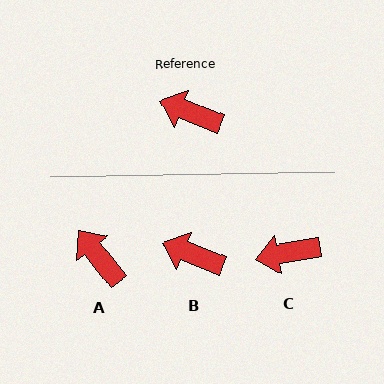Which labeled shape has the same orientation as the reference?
B.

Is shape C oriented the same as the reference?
No, it is off by about 32 degrees.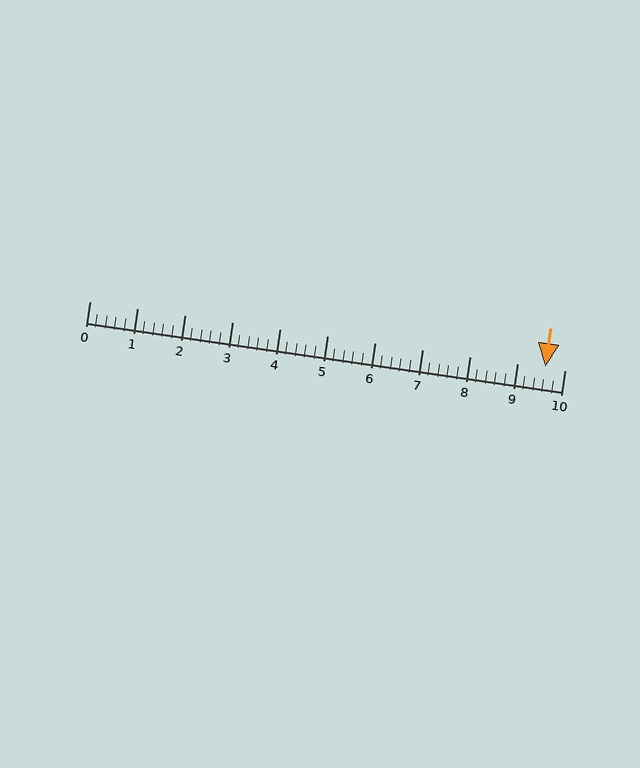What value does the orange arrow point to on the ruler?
The orange arrow points to approximately 9.6.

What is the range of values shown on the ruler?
The ruler shows values from 0 to 10.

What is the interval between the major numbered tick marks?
The major tick marks are spaced 1 units apart.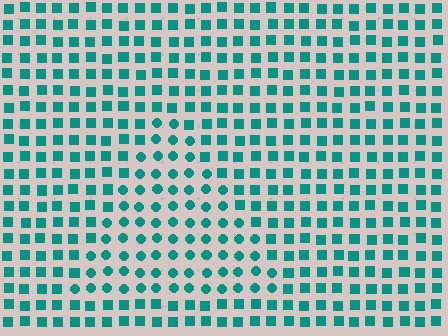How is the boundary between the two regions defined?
The boundary is defined by a change in element shape: circles inside vs. squares outside. All elements share the same color and spacing.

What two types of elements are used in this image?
The image uses circles inside the triangle region and squares outside it.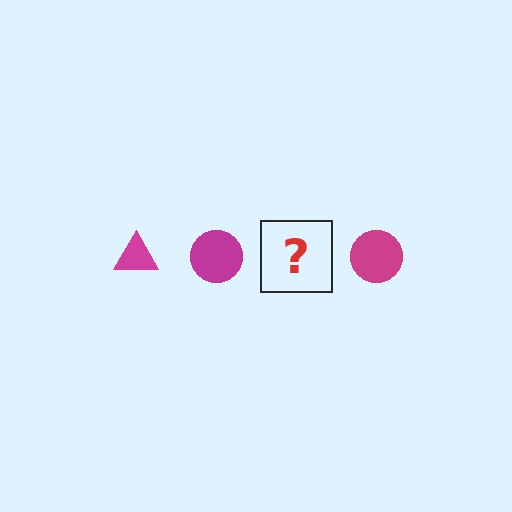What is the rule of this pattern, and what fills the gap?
The rule is that the pattern cycles through triangle, circle shapes in magenta. The gap should be filled with a magenta triangle.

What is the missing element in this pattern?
The missing element is a magenta triangle.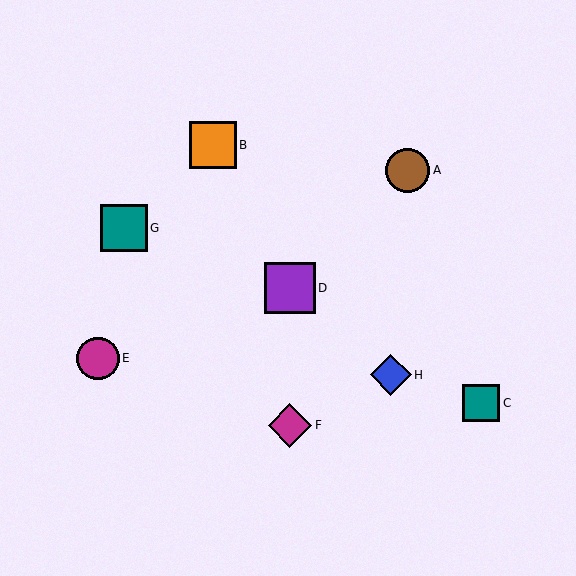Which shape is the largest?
The purple square (labeled D) is the largest.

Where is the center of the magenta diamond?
The center of the magenta diamond is at (290, 425).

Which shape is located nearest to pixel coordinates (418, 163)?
The brown circle (labeled A) at (408, 170) is nearest to that location.